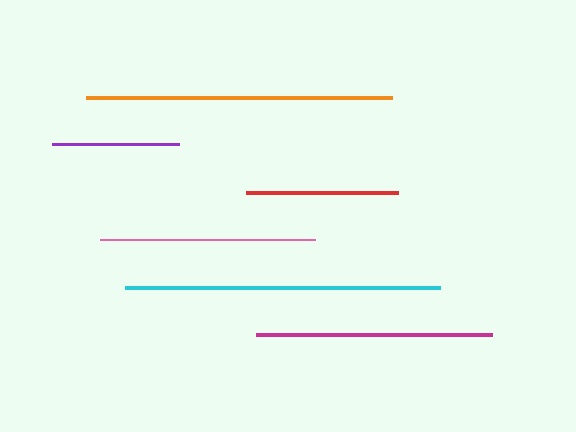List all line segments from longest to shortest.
From longest to shortest: cyan, orange, magenta, pink, red, purple.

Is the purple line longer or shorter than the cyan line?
The cyan line is longer than the purple line.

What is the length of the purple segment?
The purple segment is approximately 128 pixels long.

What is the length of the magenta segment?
The magenta segment is approximately 236 pixels long.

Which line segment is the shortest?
The purple line is the shortest at approximately 128 pixels.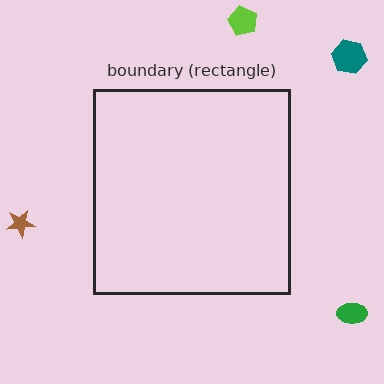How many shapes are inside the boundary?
0 inside, 4 outside.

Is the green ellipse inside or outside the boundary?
Outside.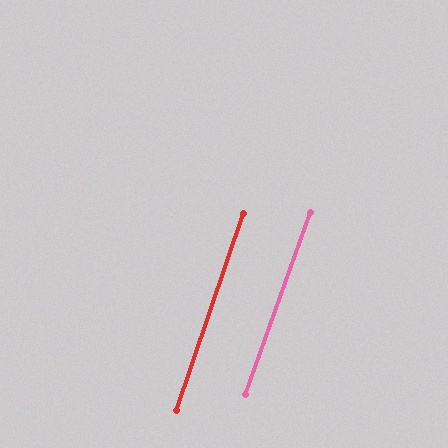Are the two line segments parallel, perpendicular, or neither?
Parallel — their directions differ by only 0.8°.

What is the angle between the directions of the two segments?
Approximately 1 degree.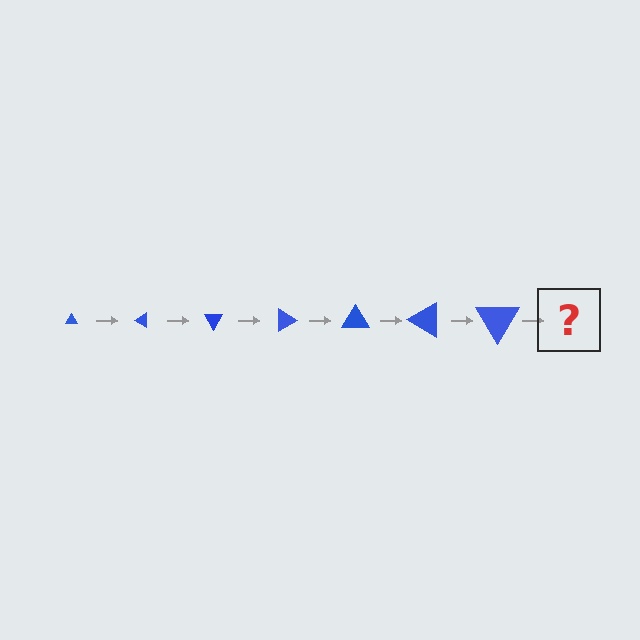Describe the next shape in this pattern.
It should be a triangle, larger than the previous one and rotated 210 degrees from the start.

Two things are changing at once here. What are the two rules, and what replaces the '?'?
The two rules are that the triangle grows larger each step and it rotates 30 degrees each step. The '?' should be a triangle, larger than the previous one and rotated 210 degrees from the start.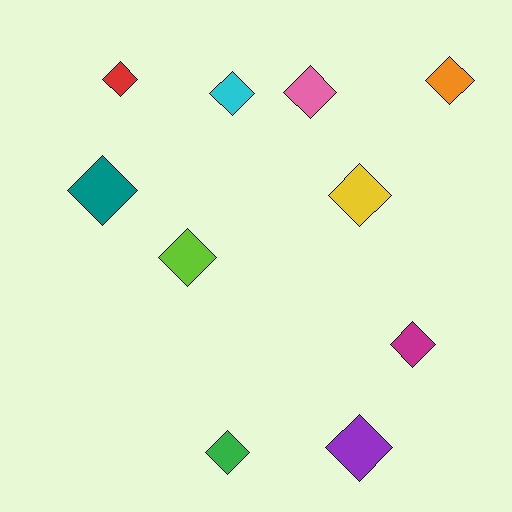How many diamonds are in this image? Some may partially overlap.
There are 10 diamonds.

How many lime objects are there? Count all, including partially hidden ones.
There is 1 lime object.